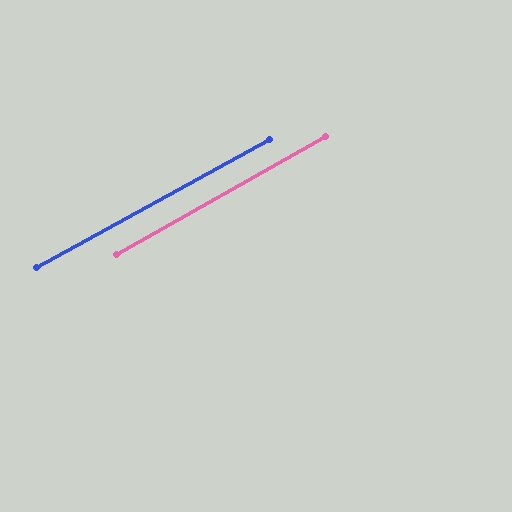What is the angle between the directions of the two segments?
Approximately 1 degree.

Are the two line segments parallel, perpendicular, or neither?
Parallel — their directions differ by only 0.7°.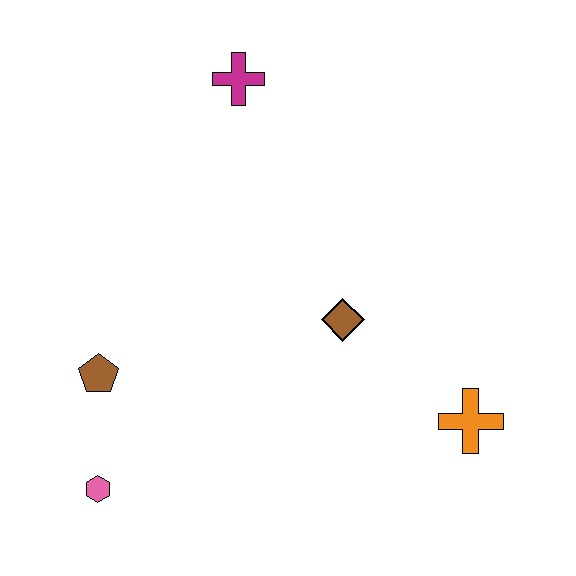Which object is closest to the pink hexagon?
The brown pentagon is closest to the pink hexagon.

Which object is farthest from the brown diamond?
The pink hexagon is farthest from the brown diamond.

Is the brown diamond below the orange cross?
No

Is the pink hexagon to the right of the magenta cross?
No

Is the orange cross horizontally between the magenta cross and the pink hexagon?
No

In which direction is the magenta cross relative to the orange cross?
The magenta cross is above the orange cross.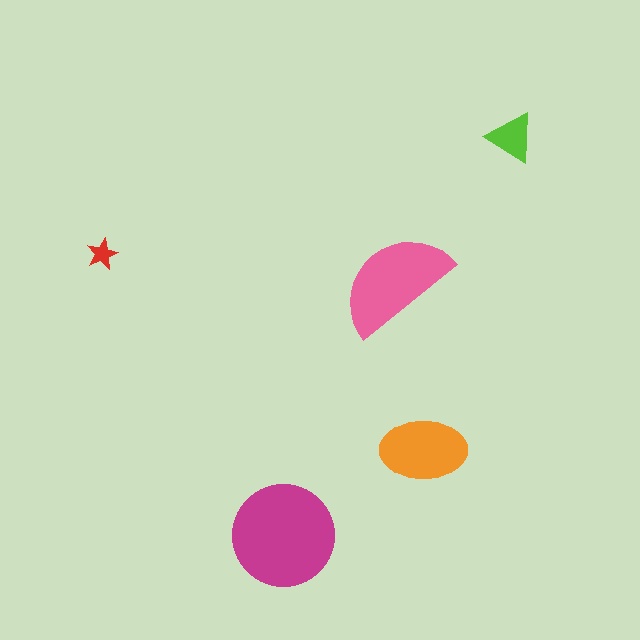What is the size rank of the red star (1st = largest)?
5th.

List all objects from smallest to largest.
The red star, the lime triangle, the orange ellipse, the pink semicircle, the magenta circle.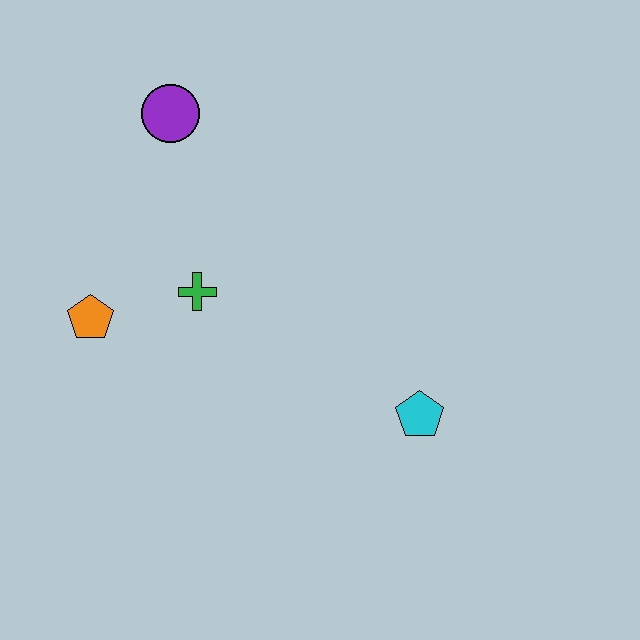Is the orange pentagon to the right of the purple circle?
No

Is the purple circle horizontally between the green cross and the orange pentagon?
Yes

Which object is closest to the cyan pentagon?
The green cross is closest to the cyan pentagon.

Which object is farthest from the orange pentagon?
The cyan pentagon is farthest from the orange pentagon.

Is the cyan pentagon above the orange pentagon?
No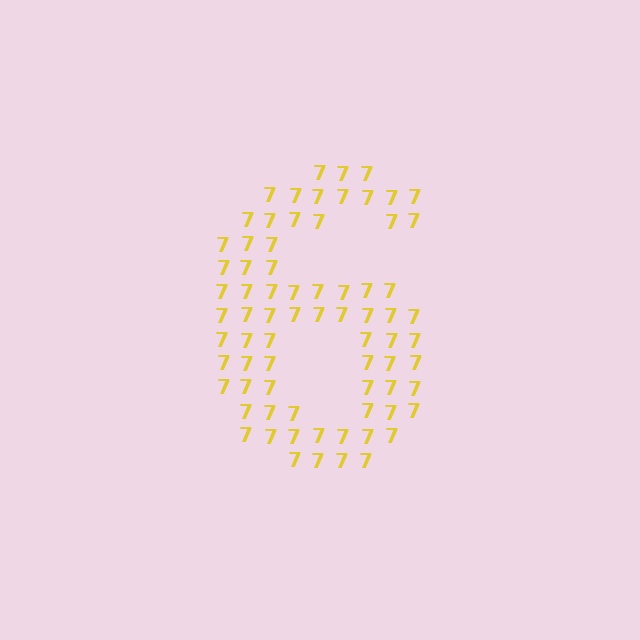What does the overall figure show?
The overall figure shows the digit 6.